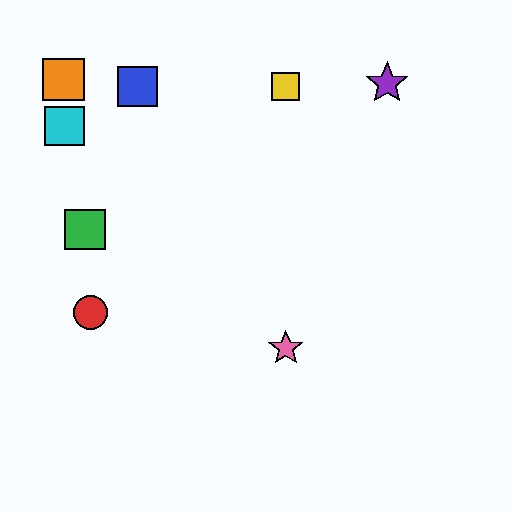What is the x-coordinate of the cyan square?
The cyan square is at x≈64.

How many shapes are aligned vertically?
2 shapes (the yellow square, the pink star) are aligned vertically.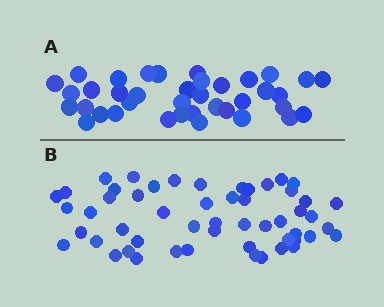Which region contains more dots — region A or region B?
Region B (the bottom region) has more dots.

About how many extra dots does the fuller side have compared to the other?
Region B has approximately 15 more dots than region A.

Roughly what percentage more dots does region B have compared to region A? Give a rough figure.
About 40% more.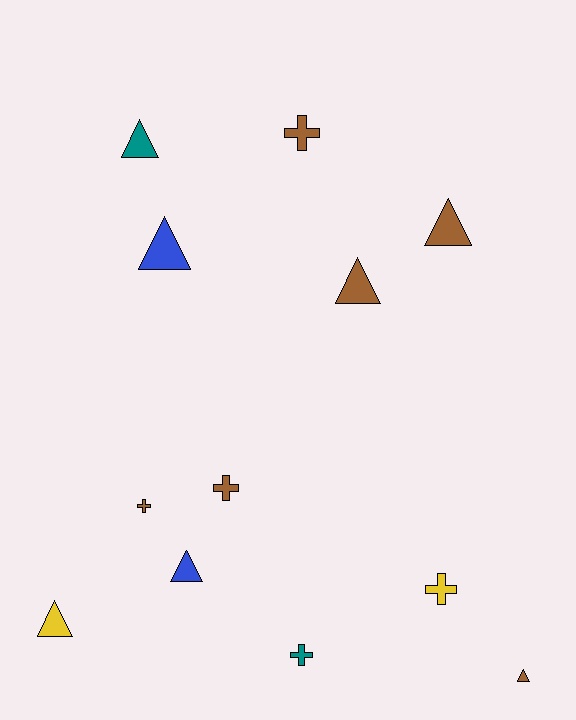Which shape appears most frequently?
Triangle, with 7 objects.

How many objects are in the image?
There are 12 objects.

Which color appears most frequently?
Brown, with 6 objects.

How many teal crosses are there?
There is 1 teal cross.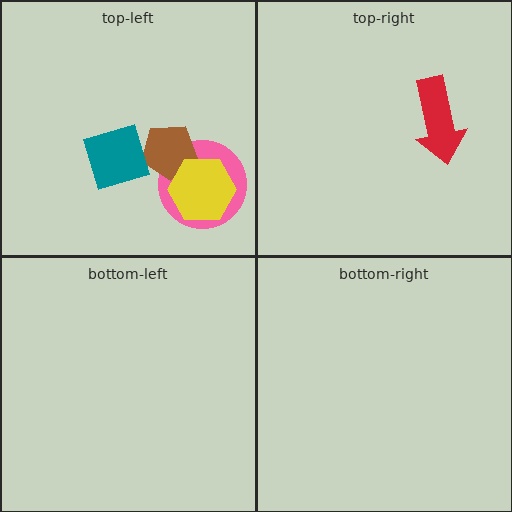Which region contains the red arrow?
The top-right region.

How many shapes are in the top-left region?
4.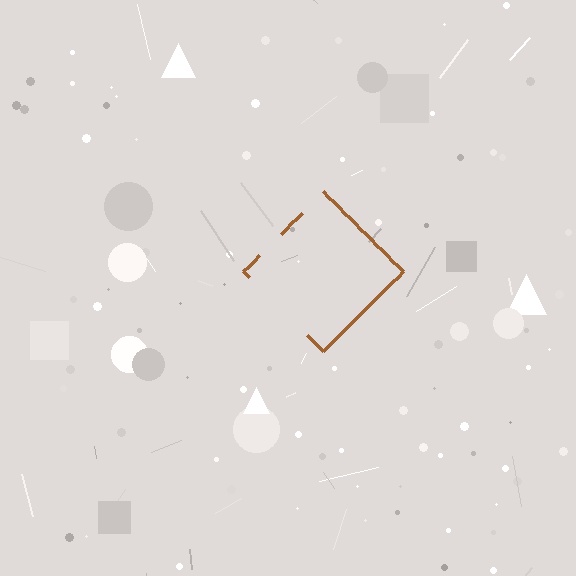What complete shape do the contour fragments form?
The contour fragments form a diamond.